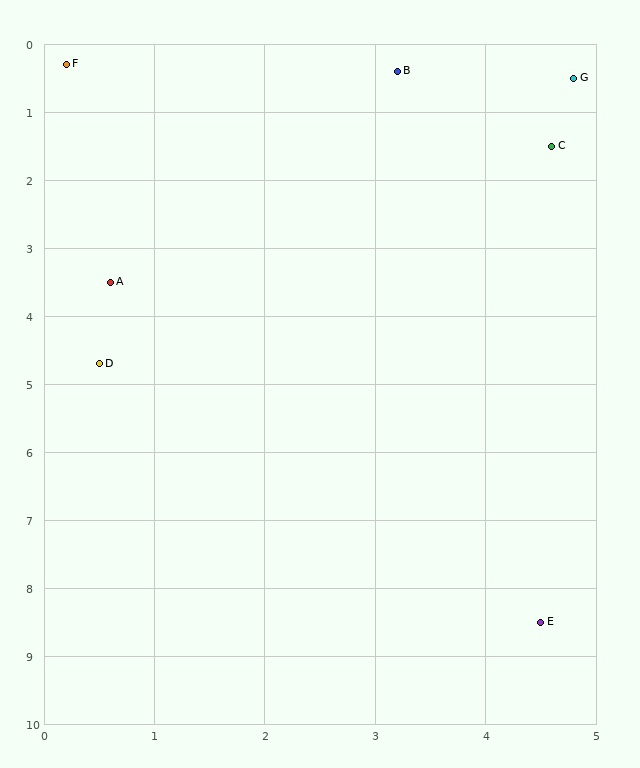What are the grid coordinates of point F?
Point F is at approximately (0.2, 0.3).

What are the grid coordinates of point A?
Point A is at approximately (0.6, 3.5).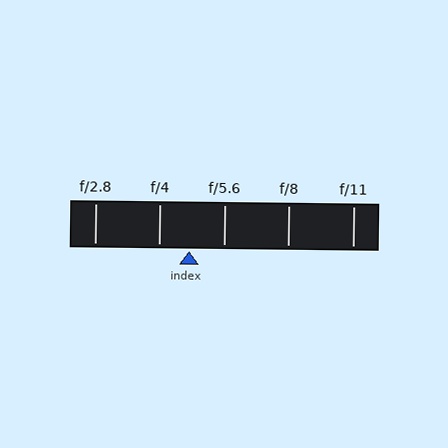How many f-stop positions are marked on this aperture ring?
There are 5 f-stop positions marked.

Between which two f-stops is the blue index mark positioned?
The index mark is between f/4 and f/5.6.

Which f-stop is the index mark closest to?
The index mark is closest to f/4.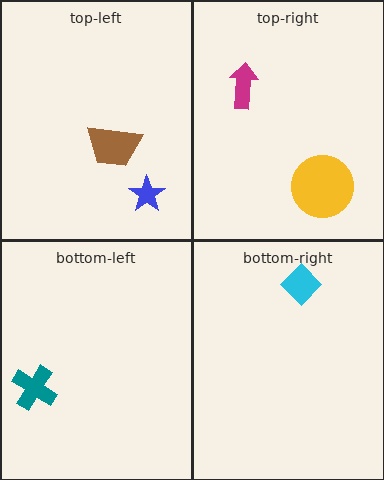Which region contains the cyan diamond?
The bottom-right region.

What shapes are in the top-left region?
The blue star, the brown trapezoid.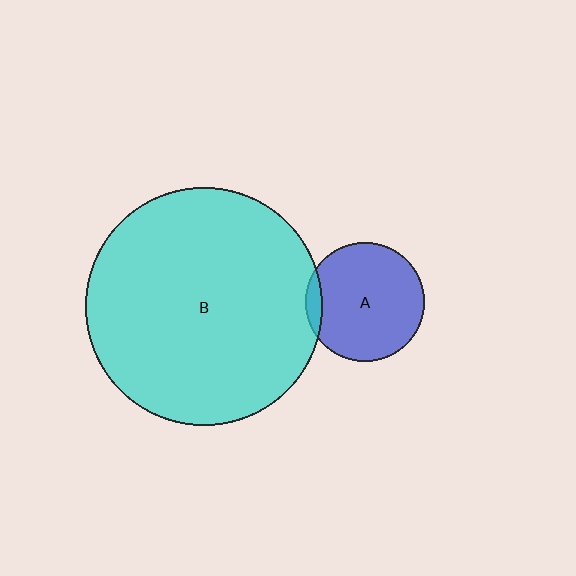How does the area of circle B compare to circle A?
Approximately 4.0 times.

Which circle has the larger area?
Circle B (cyan).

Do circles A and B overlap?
Yes.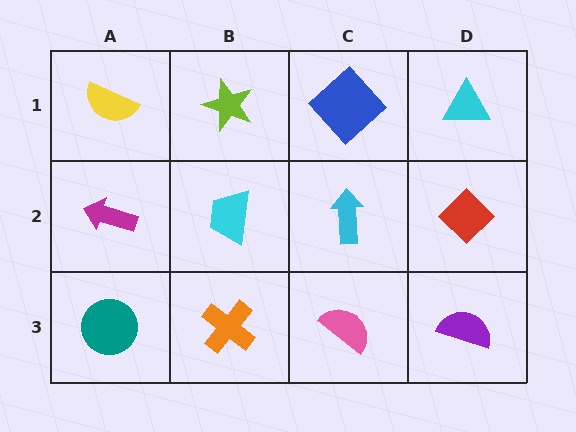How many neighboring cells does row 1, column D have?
2.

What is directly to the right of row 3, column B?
A pink semicircle.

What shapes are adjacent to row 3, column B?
A cyan trapezoid (row 2, column B), a teal circle (row 3, column A), a pink semicircle (row 3, column C).